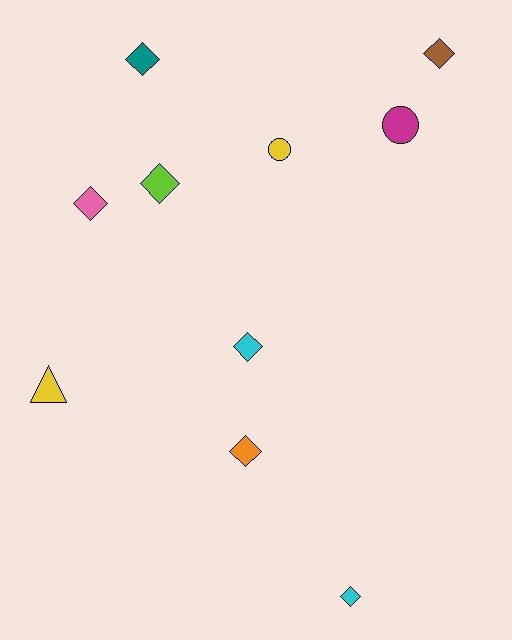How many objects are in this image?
There are 10 objects.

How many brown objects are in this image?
There is 1 brown object.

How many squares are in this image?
There are no squares.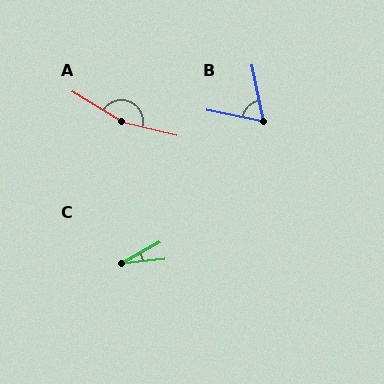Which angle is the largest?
A, at approximately 163 degrees.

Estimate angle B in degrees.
Approximately 67 degrees.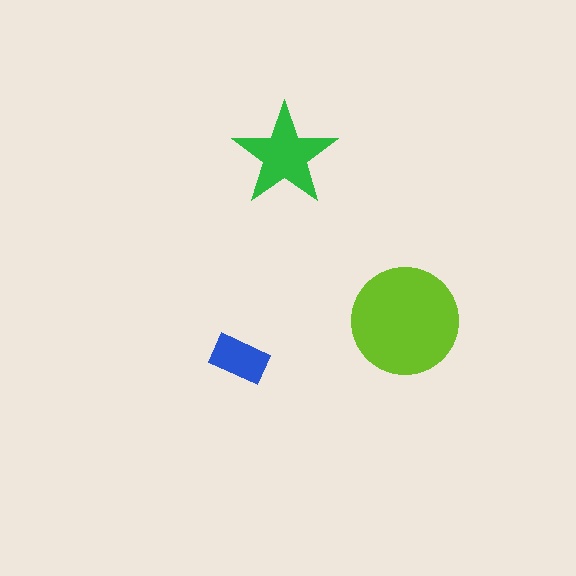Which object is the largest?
The lime circle.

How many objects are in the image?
There are 3 objects in the image.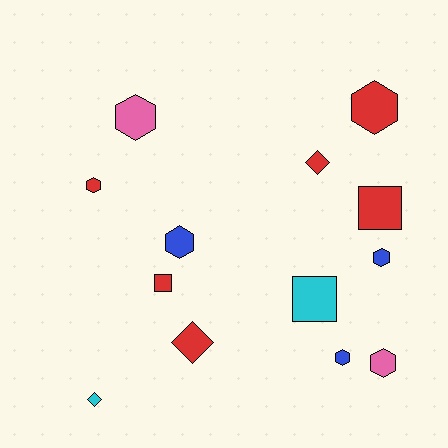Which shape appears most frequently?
Hexagon, with 7 objects.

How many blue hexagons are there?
There are 3 blue hexagons.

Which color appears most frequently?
Red, with 6 objects.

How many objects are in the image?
There are 13 objects.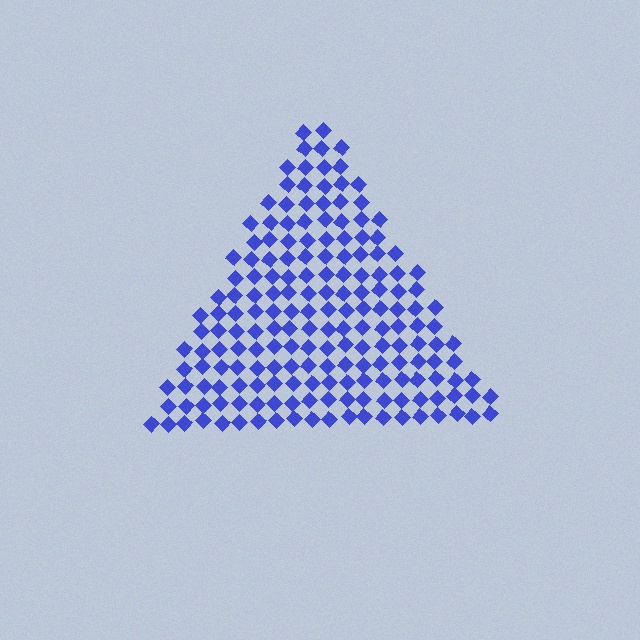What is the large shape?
The large shape is a triangle.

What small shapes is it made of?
It is made of small diamonds.